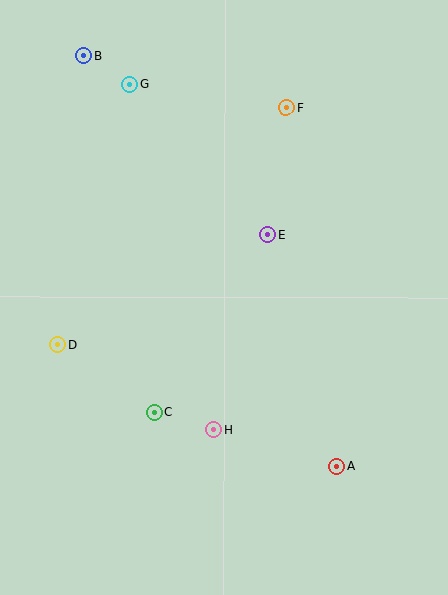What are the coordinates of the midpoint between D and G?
The midpoint between D and G is at (93, 214).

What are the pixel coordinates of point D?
Point D is at (58, 344).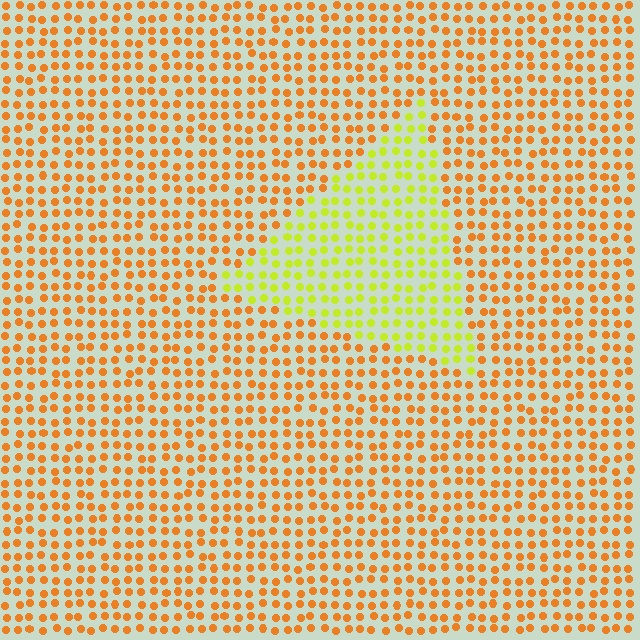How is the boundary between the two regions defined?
The boundary is defined purely by a slight shift in hue (about 45 degrees). Spacing, size, and orientation are identical on both sides.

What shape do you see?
I see a triangle.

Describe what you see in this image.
The image is filled with small orange elements in a uniform arrangement. A triangle-shaped region is visible where the elements are tinted to a slightly different hue, forming a subtle color boundary.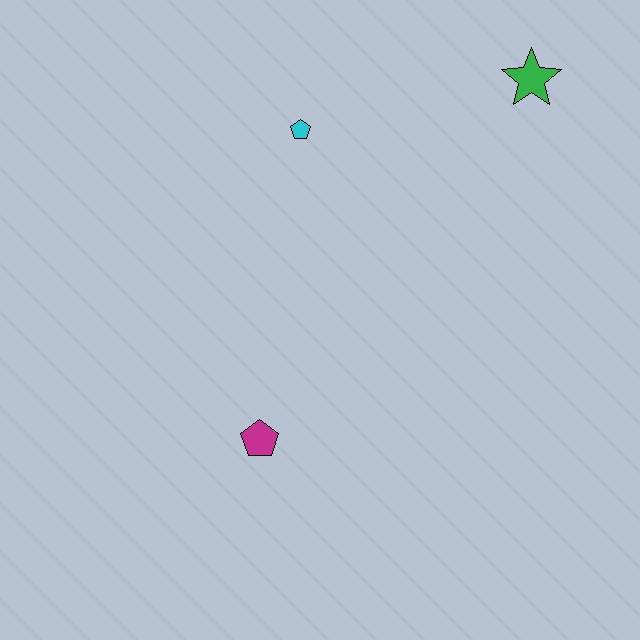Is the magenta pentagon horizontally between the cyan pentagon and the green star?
No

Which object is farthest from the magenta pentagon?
The green star is farthest from the magenta pentagon.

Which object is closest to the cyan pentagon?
The green star is closest to the cyan pentagon.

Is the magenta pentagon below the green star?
Yes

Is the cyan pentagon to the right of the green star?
No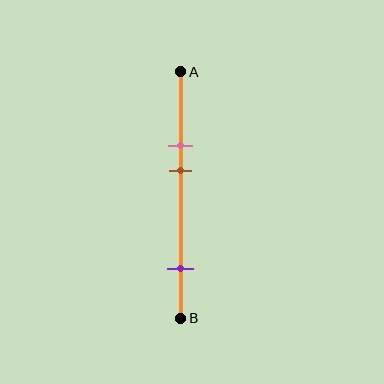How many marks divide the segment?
There are 3 marks dividing the segment.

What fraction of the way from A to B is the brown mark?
The brown mark is approximately 40% (0.4) of the way from A to B.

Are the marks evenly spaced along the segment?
No, the marks are not evenly spaced.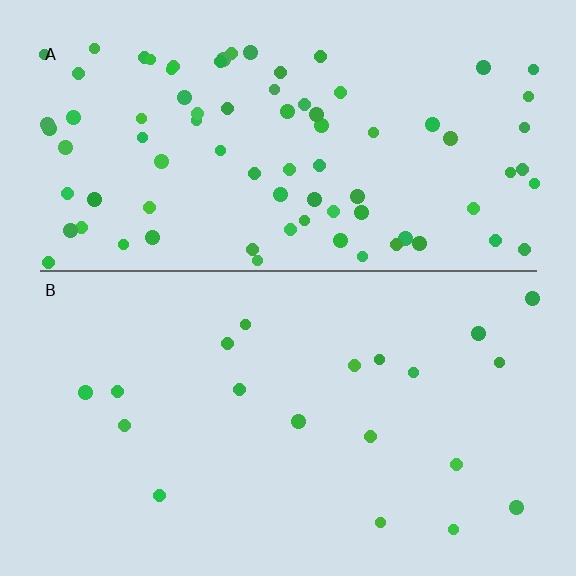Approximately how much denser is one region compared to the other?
Approximately 4.2× — region A over region B.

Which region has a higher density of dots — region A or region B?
A (the top).